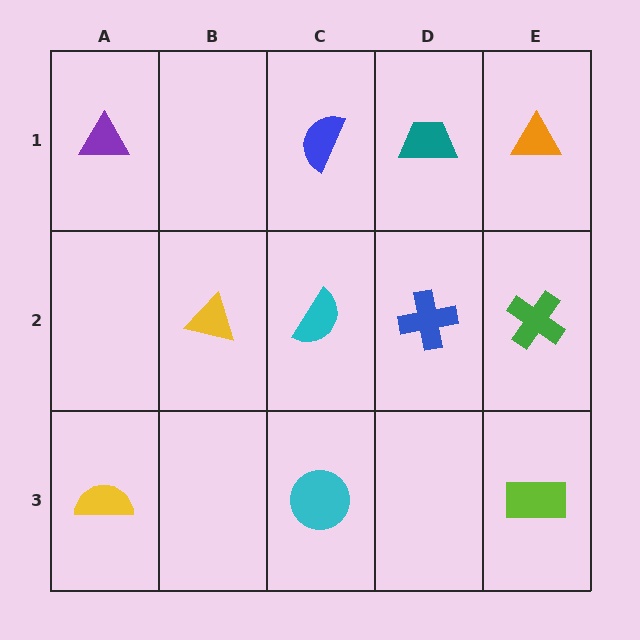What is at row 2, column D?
A blue cross.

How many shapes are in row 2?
4 shapes.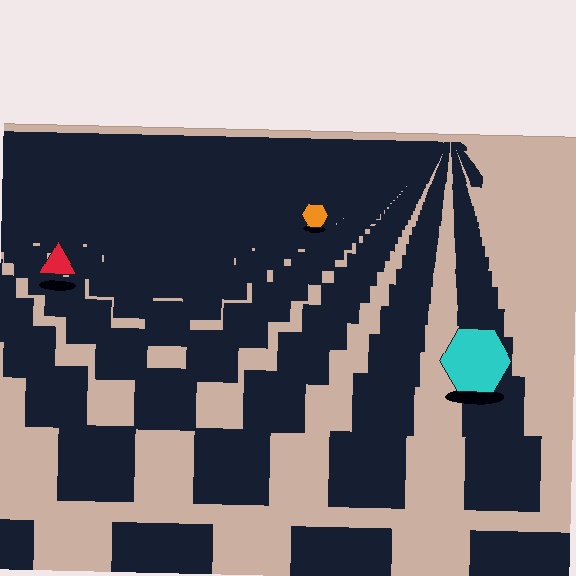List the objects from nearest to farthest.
From nearest to farthest: the cyan hexagon, the red triangle, the orange hexagon.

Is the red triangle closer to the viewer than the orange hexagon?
Yes. The red triangle is closer — you can tell from the texture gradient: the ground texture is coarser near it.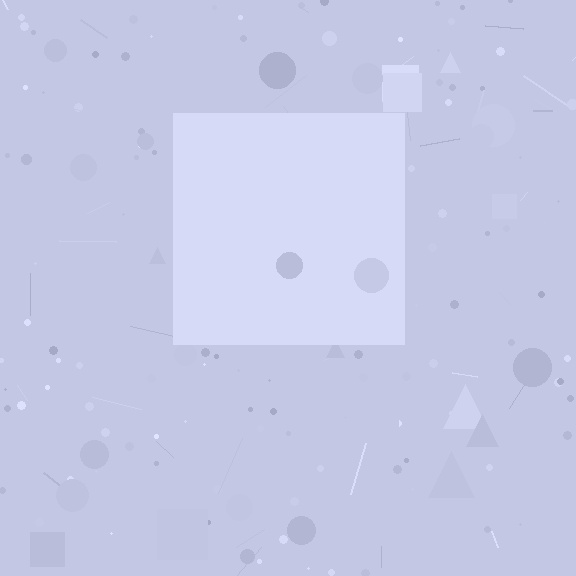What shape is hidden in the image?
A square is hidden in the image.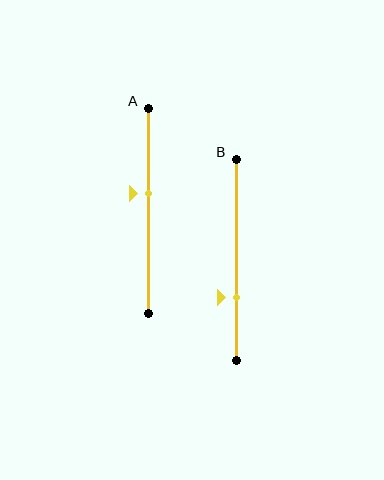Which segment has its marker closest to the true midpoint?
Segment A has its marker closest to the true midpoint.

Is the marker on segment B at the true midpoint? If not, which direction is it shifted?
No, the marker on segment B is shifted downward by about 19% of the segment length.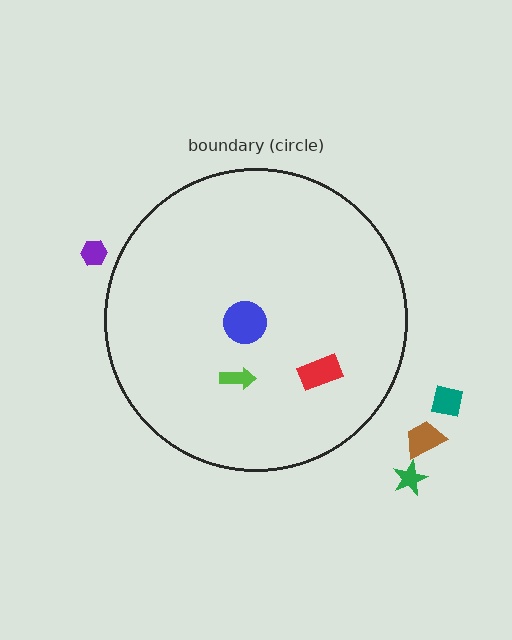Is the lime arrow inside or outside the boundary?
Inside.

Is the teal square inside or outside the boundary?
Outside.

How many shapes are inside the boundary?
3 inside, 4 outside.